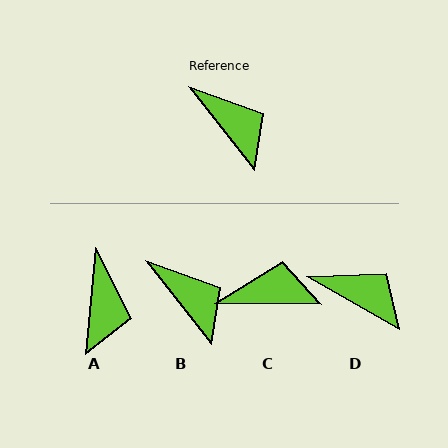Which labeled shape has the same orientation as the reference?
B.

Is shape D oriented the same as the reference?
No, it is off by about 22 degrees.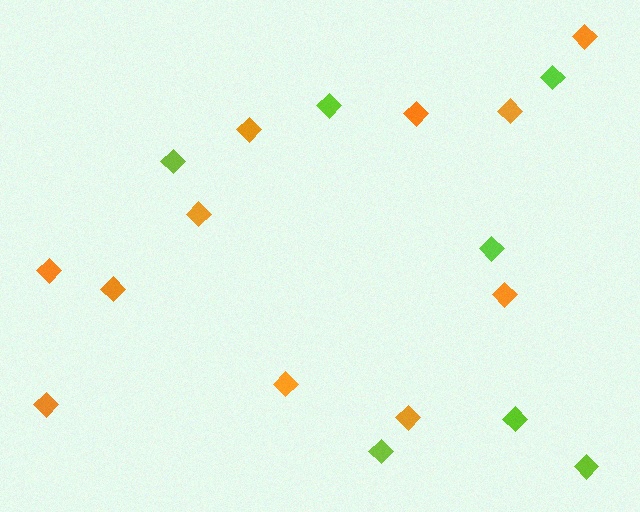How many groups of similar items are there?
There are 2 groups: one group of orange diamonds (11) and one group of lime diamonds (7).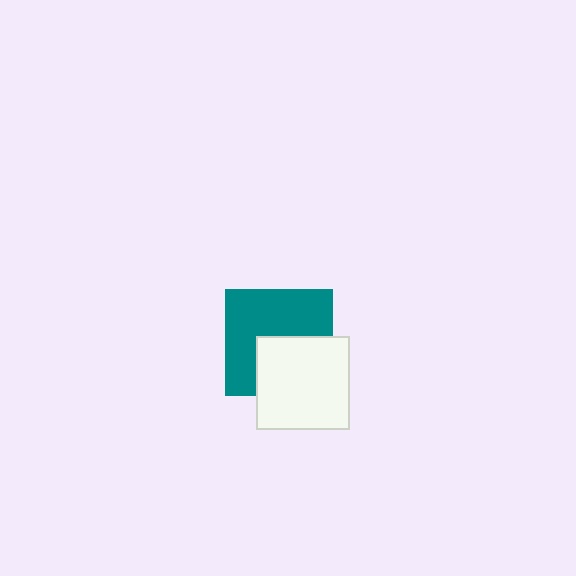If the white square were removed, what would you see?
You would see the complete teal square.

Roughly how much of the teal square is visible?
About half of it is visible (roughly 59%).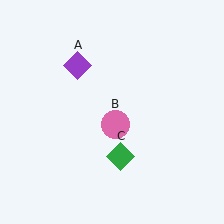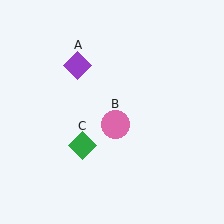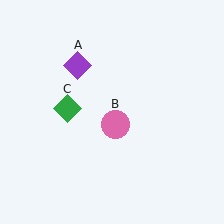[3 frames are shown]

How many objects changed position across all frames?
1 object changed position: green diamond (object C).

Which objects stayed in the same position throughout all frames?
Purple diamond (object A) and pink circle (object B) remained stationary.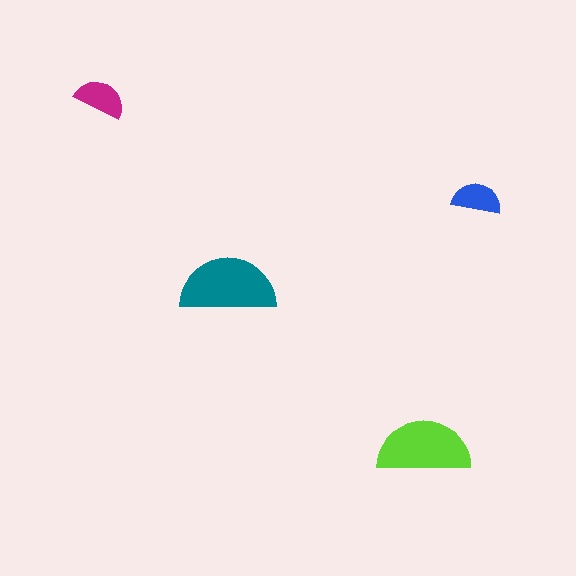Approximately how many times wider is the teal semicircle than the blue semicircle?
About 2 times wider.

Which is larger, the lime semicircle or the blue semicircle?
The lime one.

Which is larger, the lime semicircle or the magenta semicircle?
The lime one.